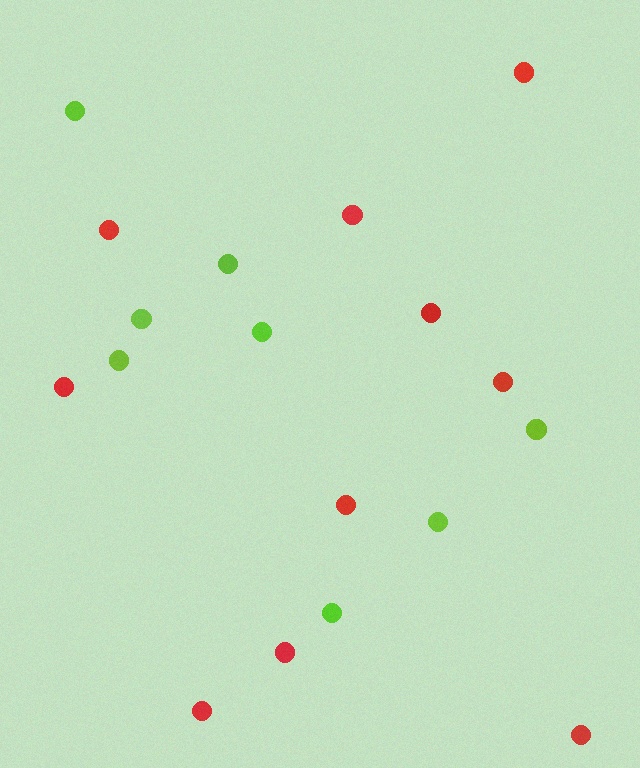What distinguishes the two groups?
There are 2 groups: one group of red circles (10) and one group of lime circles (8).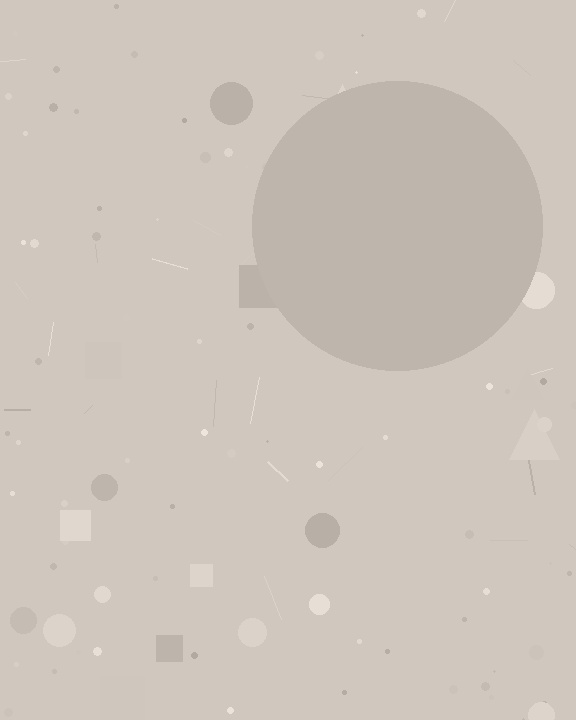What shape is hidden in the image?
A circle is hidden in the image.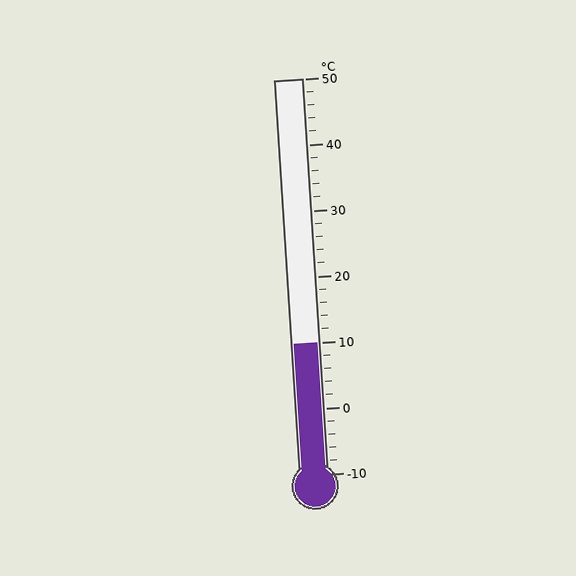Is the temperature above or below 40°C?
The temperature is below 40°C.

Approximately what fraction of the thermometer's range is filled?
The thermometer is filled to approximately 35% of its range.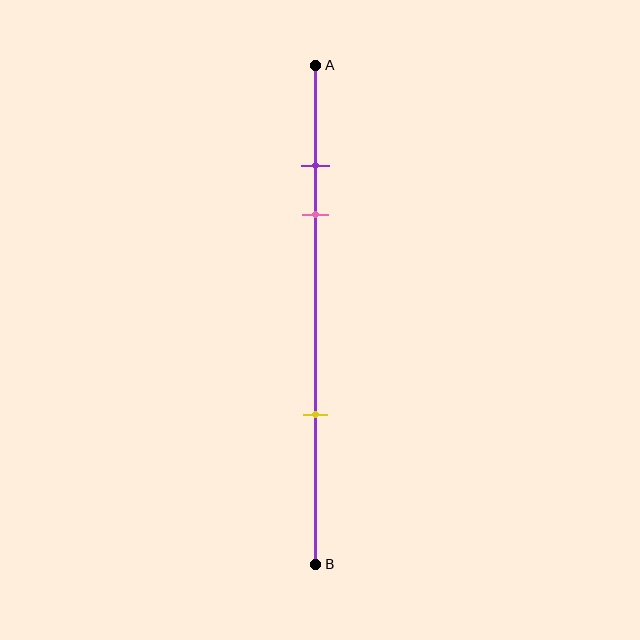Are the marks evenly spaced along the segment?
No, the marks are not evenly spaced.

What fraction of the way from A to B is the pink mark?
The pink mark is approximately 30% (0.3) of the way from A to B.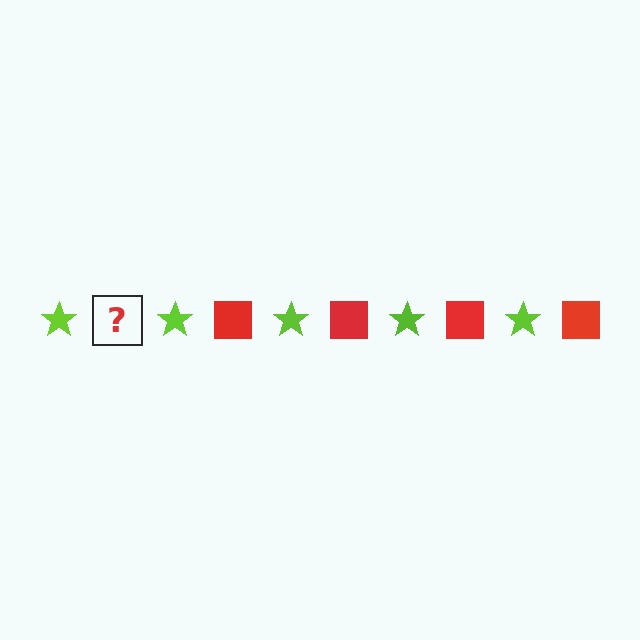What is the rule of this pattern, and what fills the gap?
The rule is that the pattern alternates between lime star and red square. The gap should be filled with a red square.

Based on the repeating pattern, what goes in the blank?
The blank should be a red square.